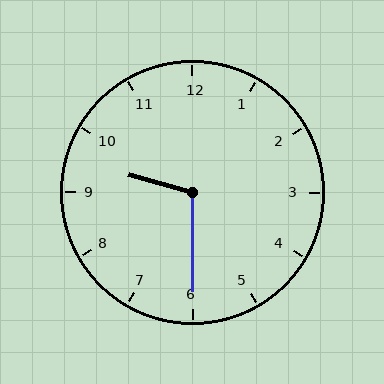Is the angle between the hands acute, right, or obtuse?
It is obtuse.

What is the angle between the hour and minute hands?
Approximately 105 degrees.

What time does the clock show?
9:30.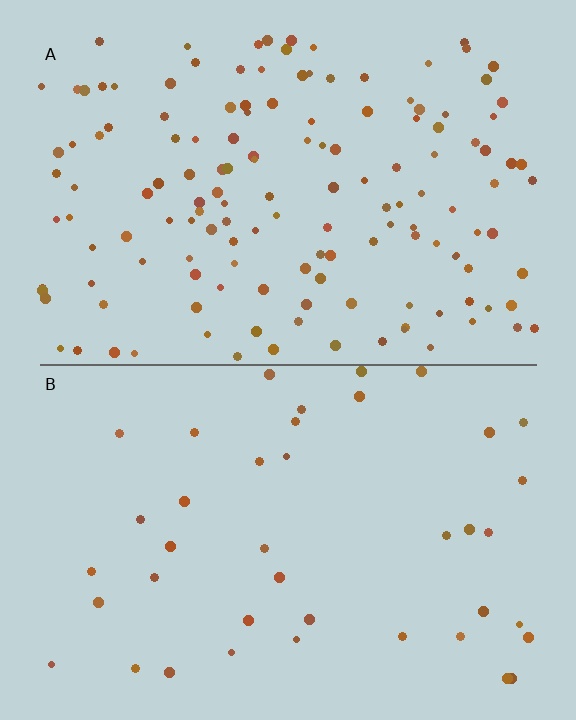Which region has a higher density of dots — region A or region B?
A (the top).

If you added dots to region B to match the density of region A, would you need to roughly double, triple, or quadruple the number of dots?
Approximately quadruple.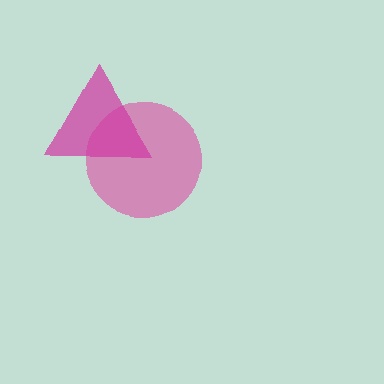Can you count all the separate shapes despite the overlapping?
Yes, there are 2 separate shapes.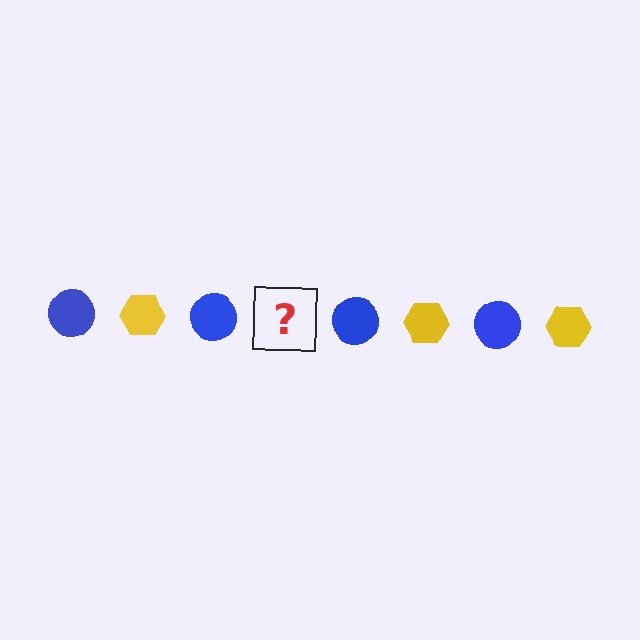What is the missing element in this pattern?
The missing element is a yellow hexagon.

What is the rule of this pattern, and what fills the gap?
The rule is that the pattern alternates between blue circle and yellow hexagon. The gap should be filled with a yellow hexagon.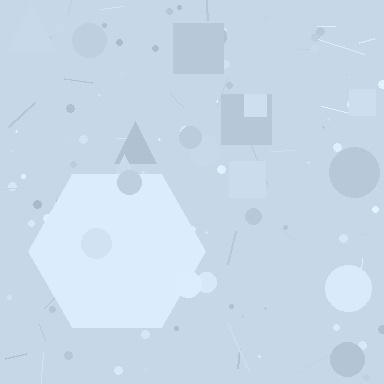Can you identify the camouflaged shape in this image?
The camouflaged shape is a hexagon.